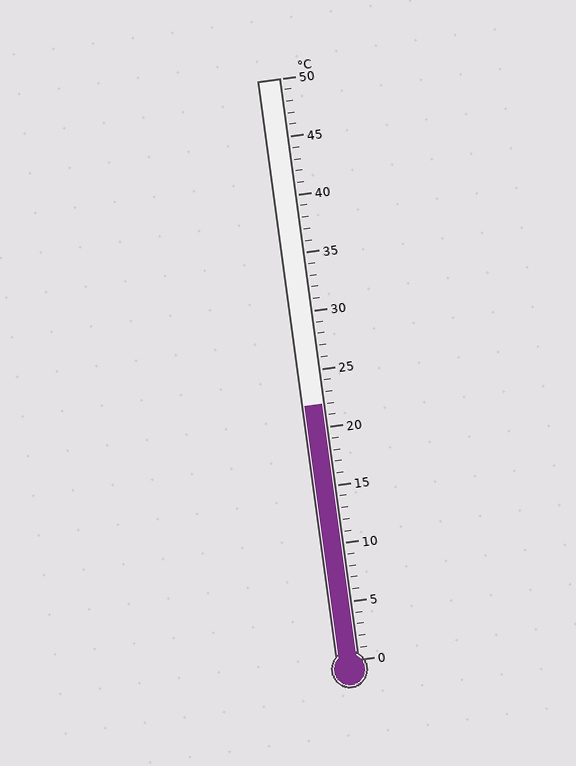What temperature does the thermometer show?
The thermometer shows approximately 22°C.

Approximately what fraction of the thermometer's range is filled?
The thermometer is filled to approximately 45% of its range.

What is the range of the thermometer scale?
The thermometer scale ranges from 0°C to 50°C.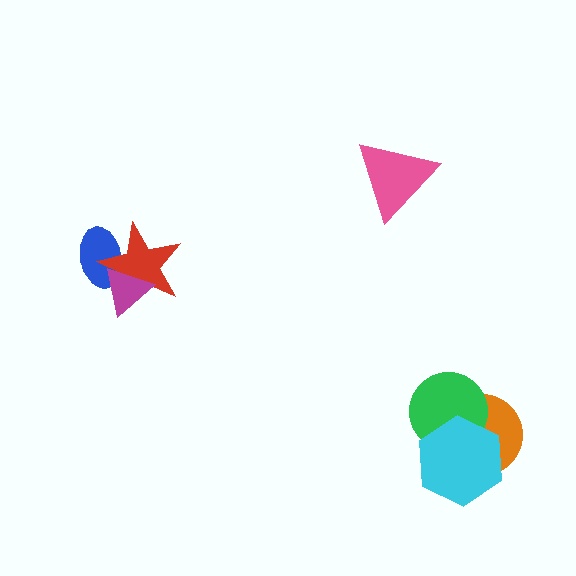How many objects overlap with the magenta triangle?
2 objects overlap with the magenta triangle.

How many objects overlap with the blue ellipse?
2 objects overlap with the blue ellipse.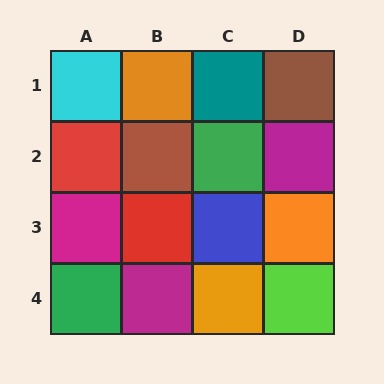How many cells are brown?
2 cells are brown.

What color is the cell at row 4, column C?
Orange.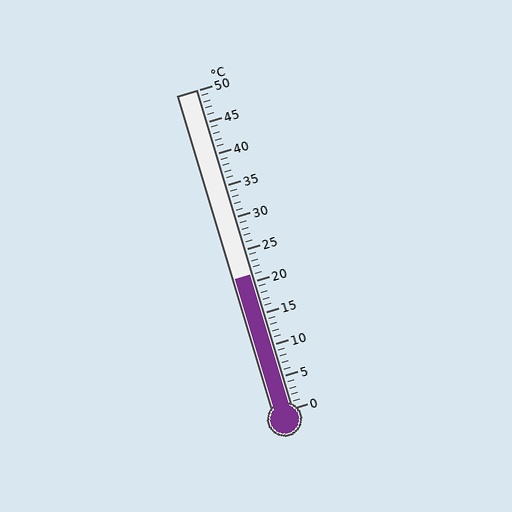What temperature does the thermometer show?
The thermometer shows approximately 21°C.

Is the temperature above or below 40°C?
The temperature is below 40°C.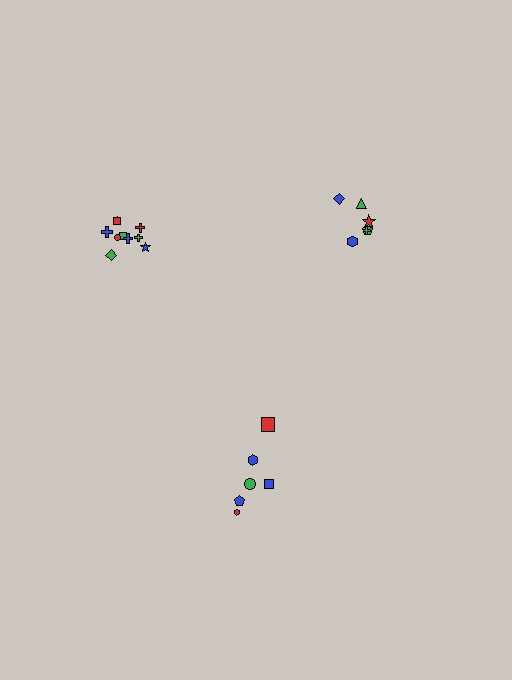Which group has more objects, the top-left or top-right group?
The top-left group.